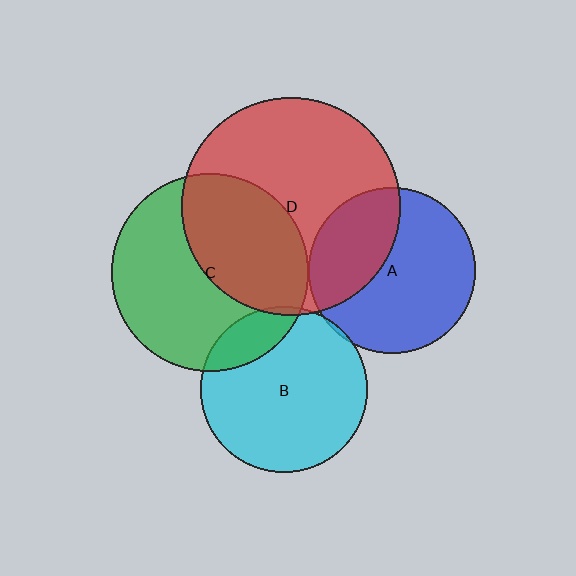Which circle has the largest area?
Circle D (red).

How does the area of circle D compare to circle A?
Approximately 1.7 times.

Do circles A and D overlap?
Yes.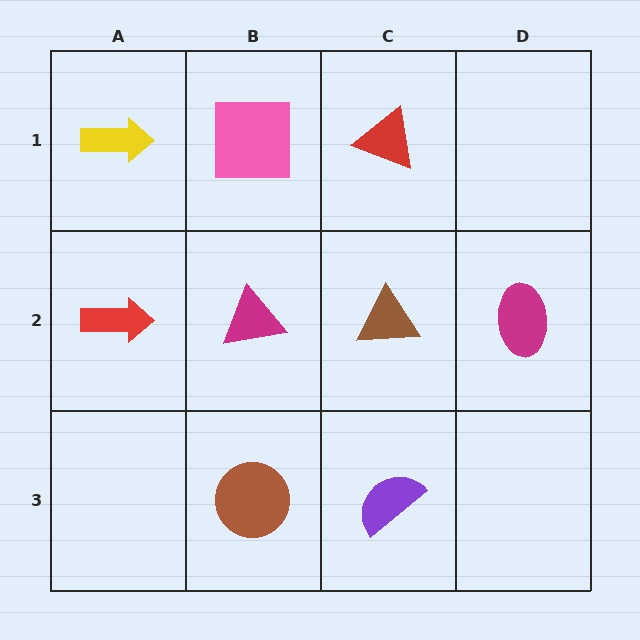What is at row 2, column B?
A magenta triangle.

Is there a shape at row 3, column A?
No, that cell is empty.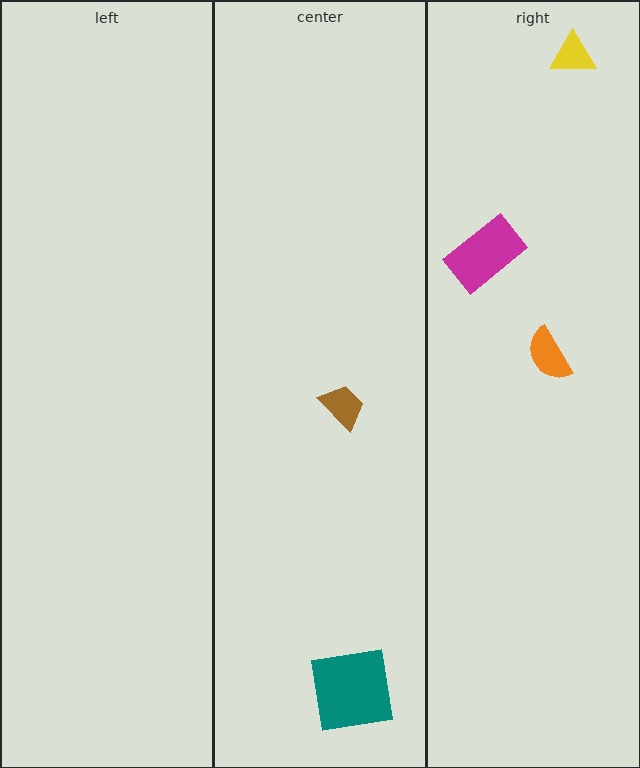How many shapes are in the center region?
2.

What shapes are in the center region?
The teal square, the brown trapezoid.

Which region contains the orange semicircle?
The right region.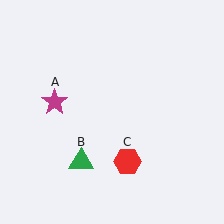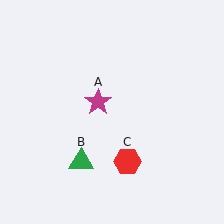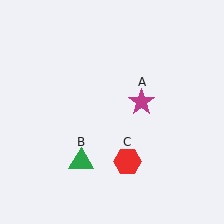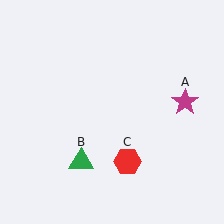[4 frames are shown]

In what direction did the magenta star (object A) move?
The magenta star (object A) moved right.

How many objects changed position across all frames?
1 object changed position: magenta star (object A).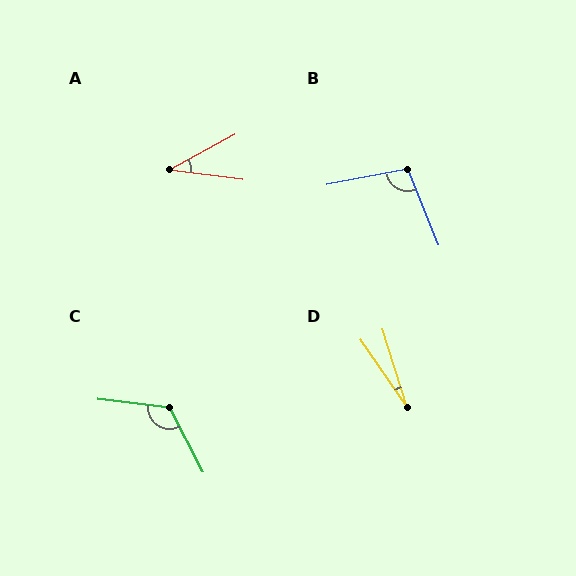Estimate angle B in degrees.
Approximately 101 degrees.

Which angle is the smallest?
D, at approximately 17 degrees.